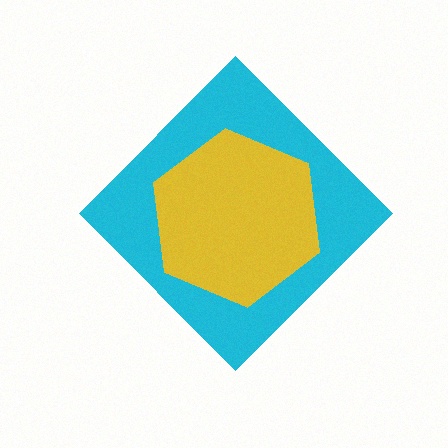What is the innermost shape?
The yellow hexagon.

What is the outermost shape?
The cyan diamond.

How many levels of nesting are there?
2.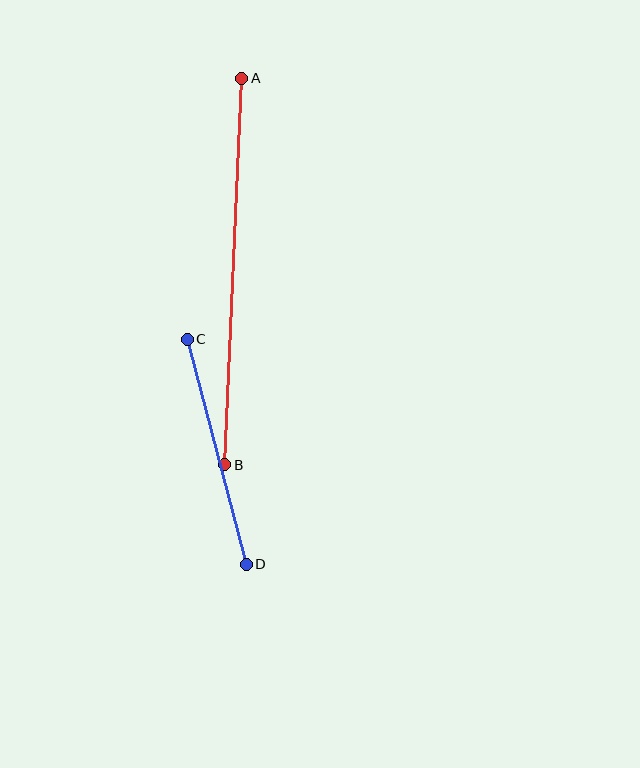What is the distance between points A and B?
The distance is approximately 387 pixels.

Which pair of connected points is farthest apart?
Points A and B are farthest apart.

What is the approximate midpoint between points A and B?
The midpoint is at approximately (233, 271) pixels.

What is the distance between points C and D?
The distance is approximately 233 pixels.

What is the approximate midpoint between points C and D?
The midpoint is at approximately (217, 452) pixels.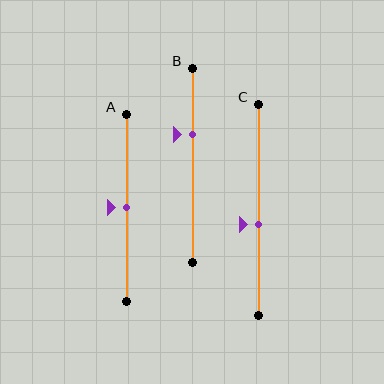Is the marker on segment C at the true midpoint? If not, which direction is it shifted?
No, the marker on segment C is shifted downward by about 7% of the segment length.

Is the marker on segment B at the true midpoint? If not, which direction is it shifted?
No, the marker on segment B is shifted upward by about 16% of the segment length.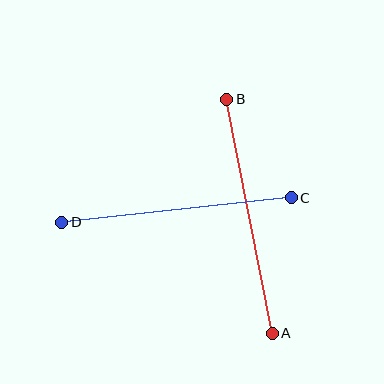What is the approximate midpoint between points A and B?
The midpoint is at approximately (250, 216) pixels.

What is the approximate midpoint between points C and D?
The midpoint is at approximately (176, 210) pixels.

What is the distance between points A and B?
The distance is approximately 238 pixels.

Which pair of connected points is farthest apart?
Points A and B are farthest apart.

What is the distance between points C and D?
The distance is approximately 231 pixels.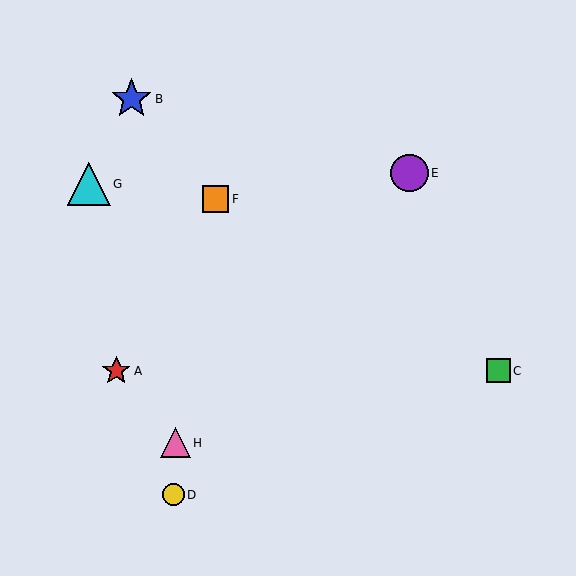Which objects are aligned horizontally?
Objects A, C are aligned horizontally.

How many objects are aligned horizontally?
2 objects (A, C) are aligned horizontally.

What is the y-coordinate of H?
Object H is at y≈443.